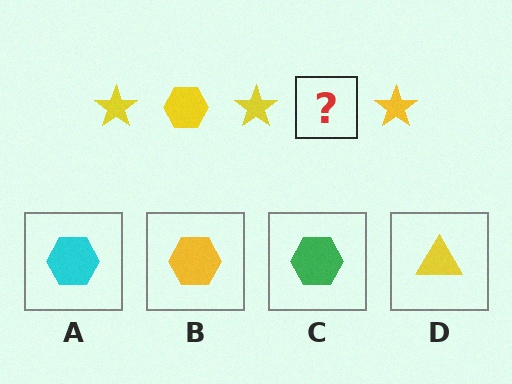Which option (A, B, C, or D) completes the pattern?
B.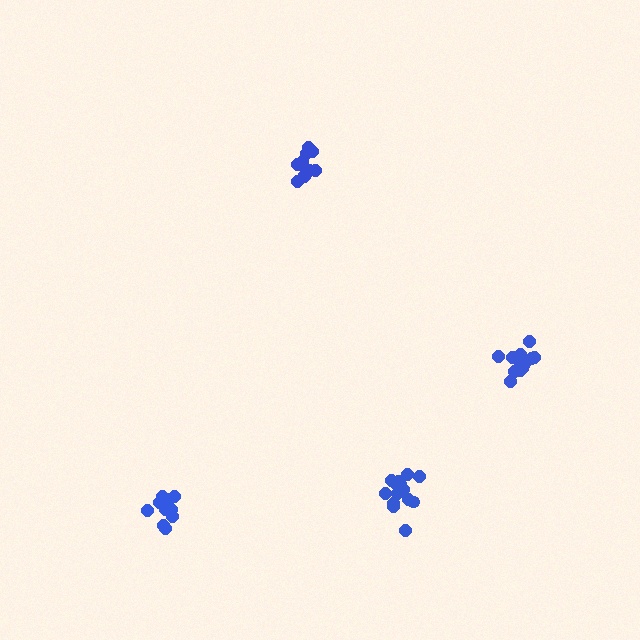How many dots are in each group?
Group 1: 10 dots, Group 2: 11 dots, Group 3: 15 dots, Group 4: 14 dots (50 total).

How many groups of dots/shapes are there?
There are 4 groups.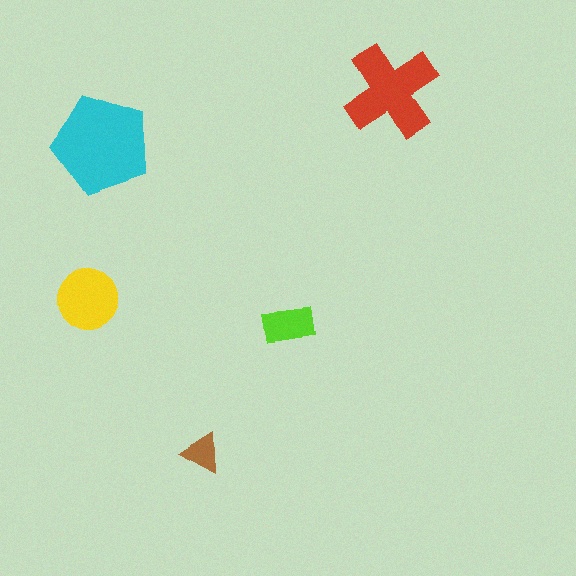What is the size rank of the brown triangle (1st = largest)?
5th.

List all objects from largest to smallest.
The cyan pentagon, the red cross, the yellow circle, the lime rectangle, the brown triangle.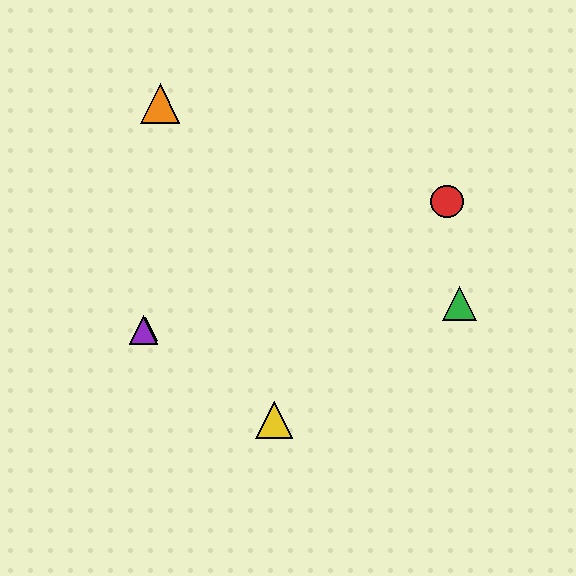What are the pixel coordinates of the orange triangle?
The orange triangle is at (160, 103).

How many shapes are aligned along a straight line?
3 shapes (the red circle, the blue triangle, the purple triangle) are aligned along a straight line.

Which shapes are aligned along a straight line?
The red circle, the blue triangle, the purple triangle are aligned along a straight line.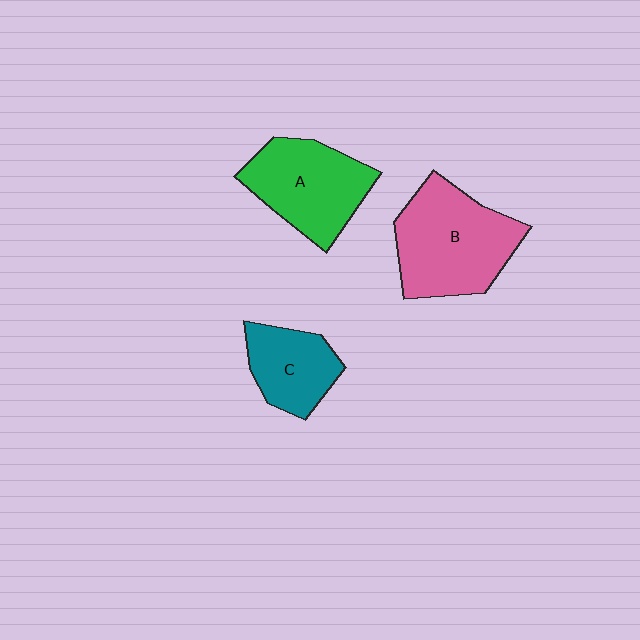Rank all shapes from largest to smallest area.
From largest to smallest: B (pink), A (green), C (teal).